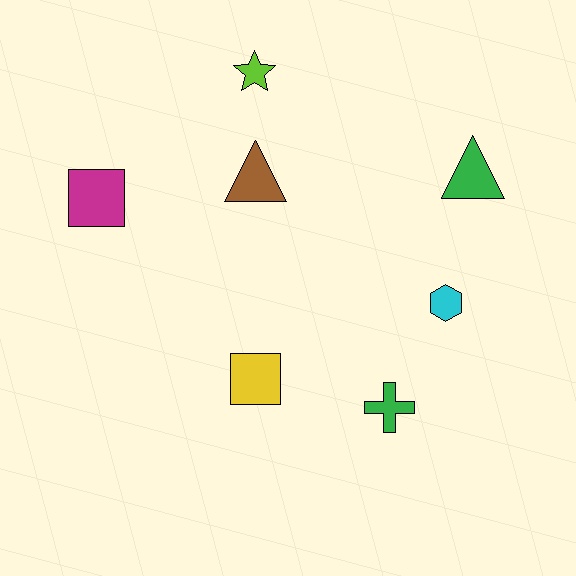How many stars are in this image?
There is 1 star.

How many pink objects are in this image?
There are no pink objects.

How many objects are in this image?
There are 7 objects.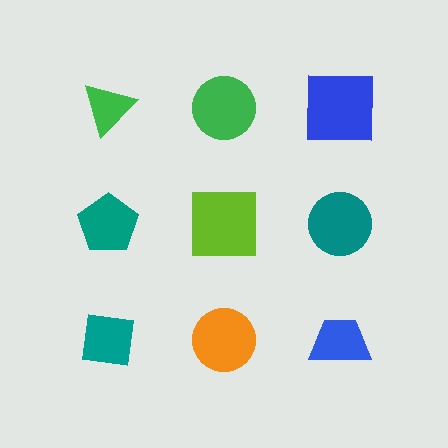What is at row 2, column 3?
A teal circle.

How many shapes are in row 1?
3 shapes.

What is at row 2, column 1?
A teal pentagon.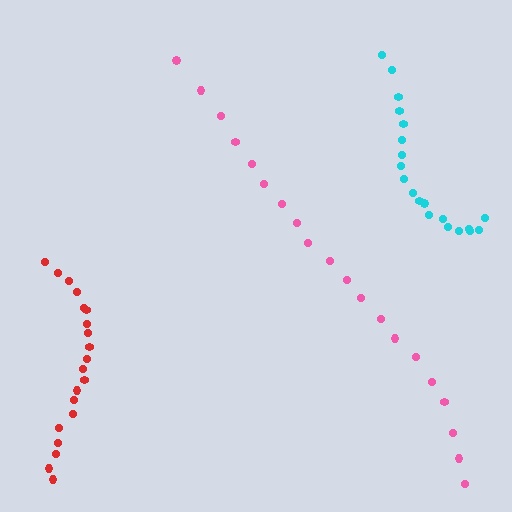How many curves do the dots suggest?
There are 3 distinct paths.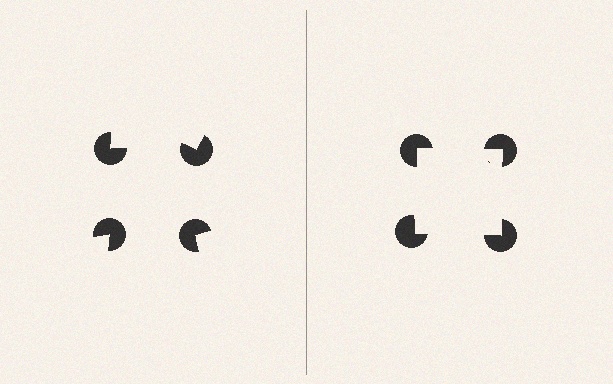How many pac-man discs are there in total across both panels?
8 — 4 on each side.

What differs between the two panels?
The pac-man discs are positioned identically on both sides; only the wedge orientations differ. On the right they align to a square; on the left they are misaligned.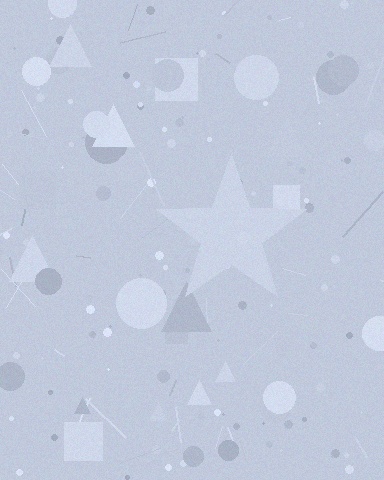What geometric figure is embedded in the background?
A star is embedded in the background.